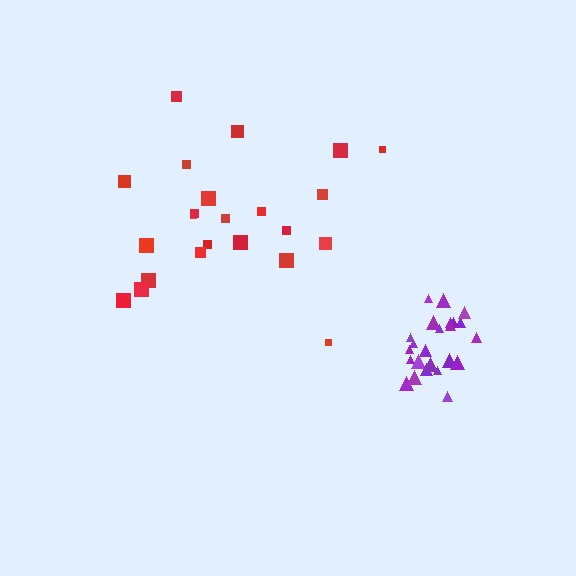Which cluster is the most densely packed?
Purple.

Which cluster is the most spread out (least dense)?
Red.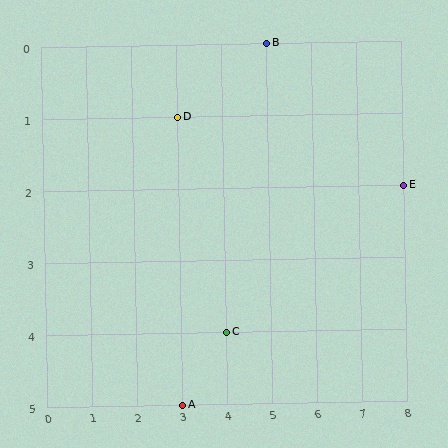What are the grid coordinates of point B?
Point B is at grid coordinates (5, 0).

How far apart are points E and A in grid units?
Points E and A are 5 columns and 3 rows apart (about 5.8 grid units diagonally).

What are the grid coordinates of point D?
Point D is at grid coordinates (3, 1).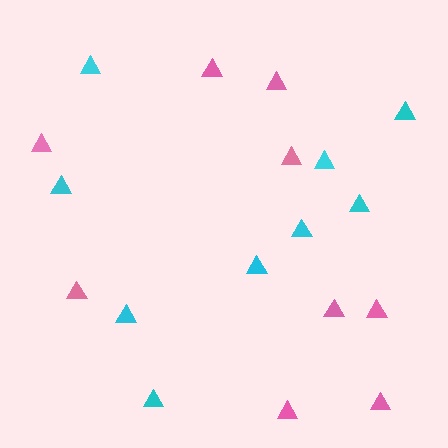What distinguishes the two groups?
There are 2 groups: one group of cyan triangles (9) and one group of pink triangles (9).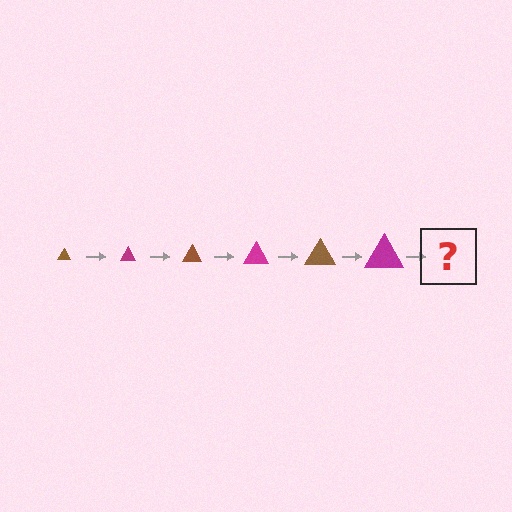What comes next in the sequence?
The next element should be a brown triangle, larger than the previous one.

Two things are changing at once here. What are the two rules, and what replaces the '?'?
The two rules are that the triangle grows larger each step and the color cycles through brown and magenta. The '?' should be a brown triangle, larger than the previous one.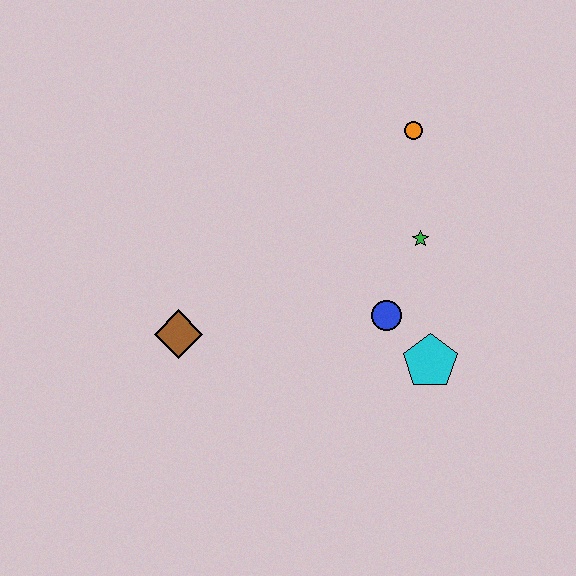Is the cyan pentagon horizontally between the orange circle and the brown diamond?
No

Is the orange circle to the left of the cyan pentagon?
Yes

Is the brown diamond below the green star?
Yes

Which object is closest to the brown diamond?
The blue circle is closest to the brown diamond.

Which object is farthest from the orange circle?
The brown diamond is farthest from the orange circle.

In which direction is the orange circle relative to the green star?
The orange circle is above the green star.